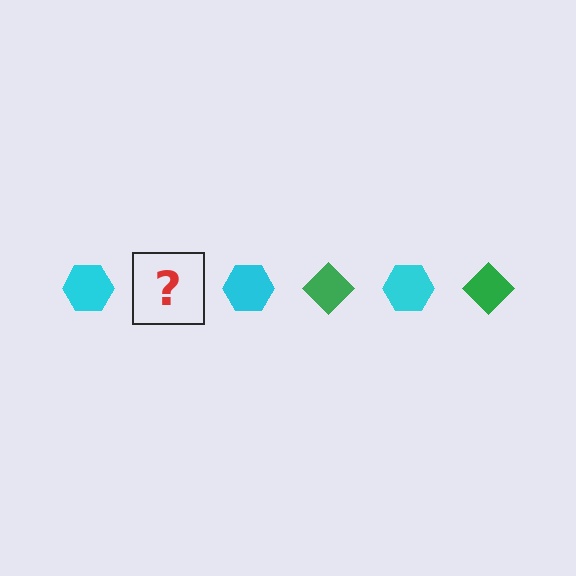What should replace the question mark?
The question mark should be replaced with a green diamond.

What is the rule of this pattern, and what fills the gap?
The rule is that the pattern alternates between cyan hexagon and green diamond. The gap should be filled with a green diamond.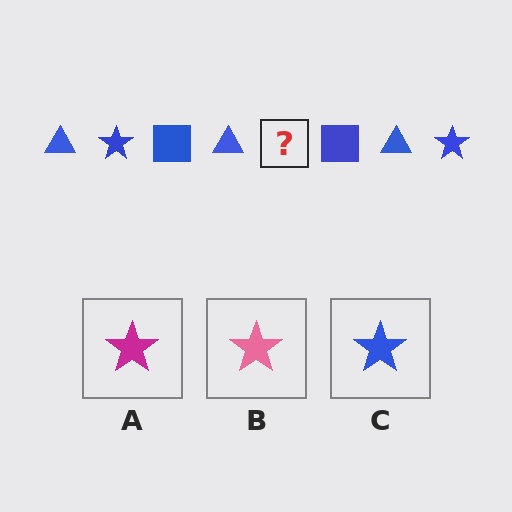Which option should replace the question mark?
Option C.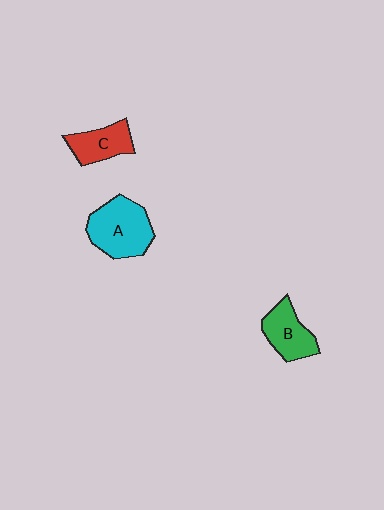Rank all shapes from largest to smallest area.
From largest to smallest: A (cyan), B (green), C (red).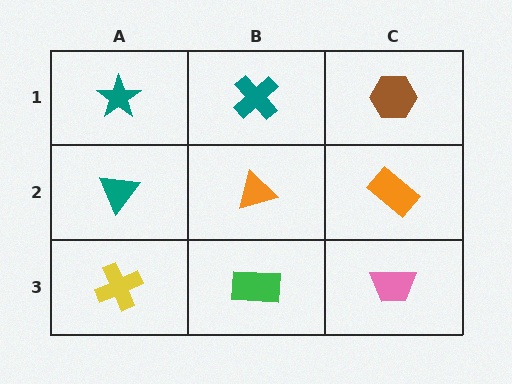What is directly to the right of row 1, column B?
A brown hexagon.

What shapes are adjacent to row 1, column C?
An orange rectangle (row 2, column C), a teal cross (row 1, column B).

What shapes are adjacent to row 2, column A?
A teal star (row 1, column A), a yellow cross (row 3, column A), an orange triangle (row 2, column B).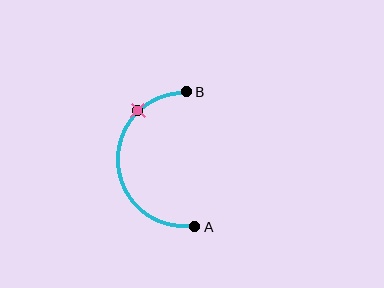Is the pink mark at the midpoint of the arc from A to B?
No. The pink mark lies on the arc but is closer to endpoint B. The arc midpoint would be at the point on the curve equidistant along the arc from both A and B.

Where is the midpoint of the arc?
The arc midpoint is the point on the curve farthest from the straight line joining A and B. It sits to the left of that line.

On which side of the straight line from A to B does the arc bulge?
The arc bulges to the left of the straight line connecting A and B.